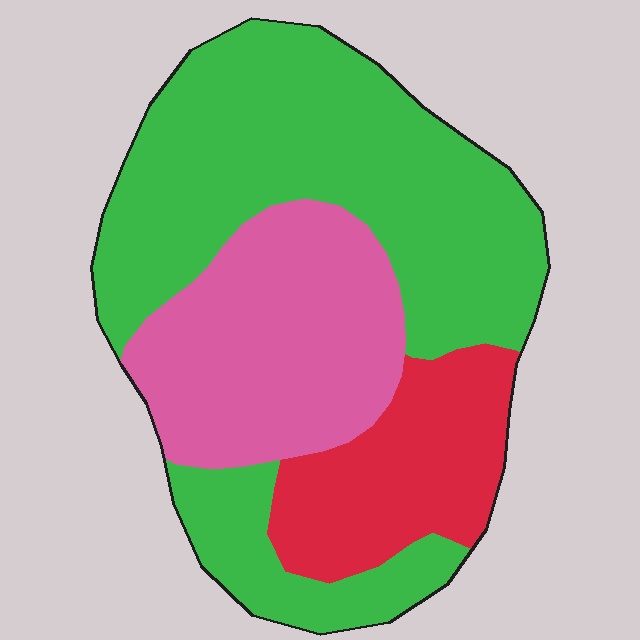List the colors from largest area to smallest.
From largest to smallest: green, pink, red.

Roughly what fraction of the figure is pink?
Pink takes up between a sixth and a third of the figure.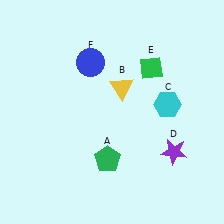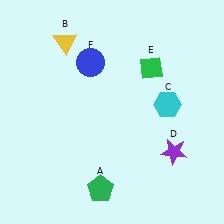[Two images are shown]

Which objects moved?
The objects that moved are: the green pentagon (A), the yellow triangle (B).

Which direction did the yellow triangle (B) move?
The yellow triangle (B) moved left.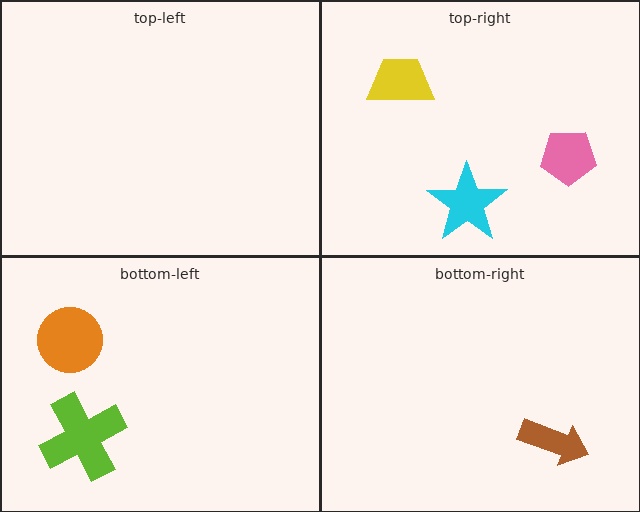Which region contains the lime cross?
The bottom-left region.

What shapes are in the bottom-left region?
The lime cross, the orange circle.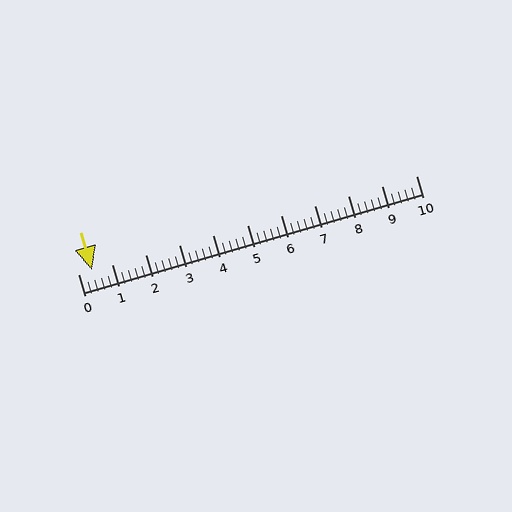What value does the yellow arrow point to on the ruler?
The yellow arrow points to approximately 0.4.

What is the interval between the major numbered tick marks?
The major tick marks are spaced 1 units apart.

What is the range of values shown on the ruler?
The ruler shows values from 0 to 10.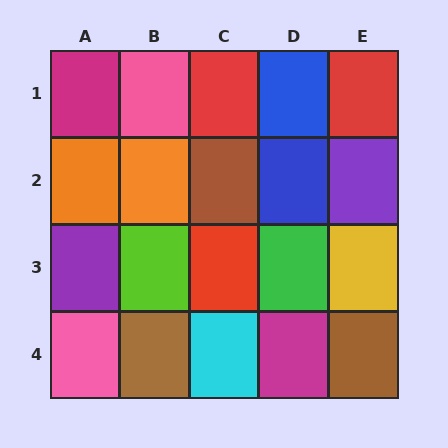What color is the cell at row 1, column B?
Pink.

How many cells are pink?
2 cells are pink.